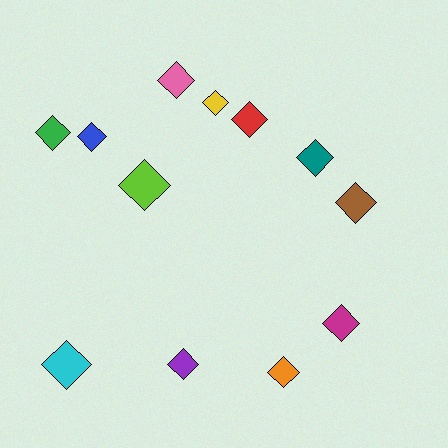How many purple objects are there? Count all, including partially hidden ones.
There is 1 purple object.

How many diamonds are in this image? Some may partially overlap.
There are 12 diamonds.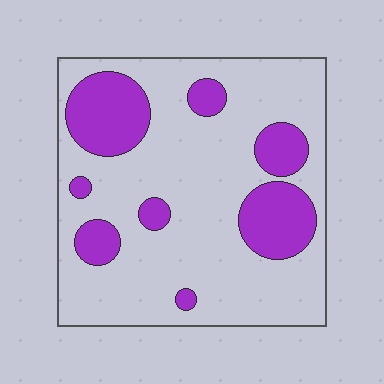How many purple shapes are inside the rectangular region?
8.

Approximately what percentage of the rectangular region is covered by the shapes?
Approximately 25%.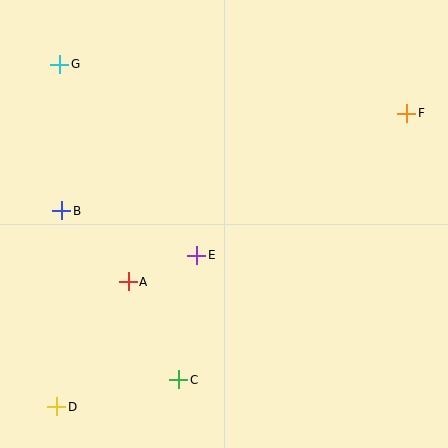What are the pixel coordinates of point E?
Point E is at (197, 255).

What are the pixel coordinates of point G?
Point G is at (60, 64).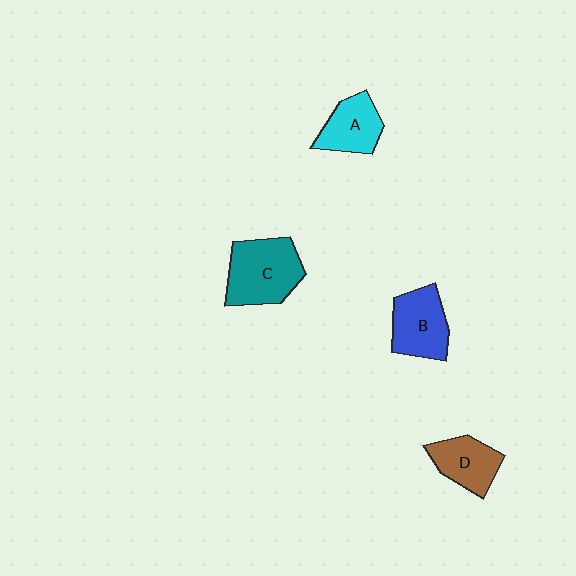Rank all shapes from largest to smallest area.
From largest to smallest: C (teal), B (blue), A (cyan), D (brown).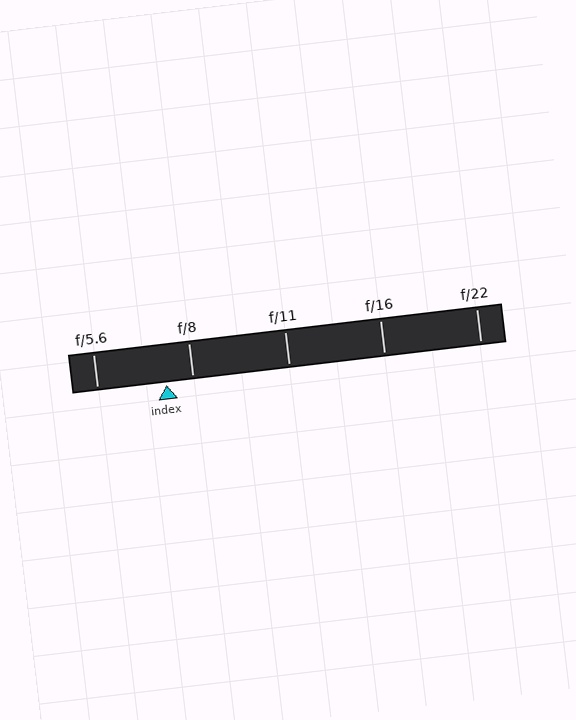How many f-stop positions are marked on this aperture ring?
There are 5 f-stop positions marked.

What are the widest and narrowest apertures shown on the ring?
The widest aperture shown is f/5.6 and the narrowest is f/22.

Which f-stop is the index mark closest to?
The index mark is closest to f/8.